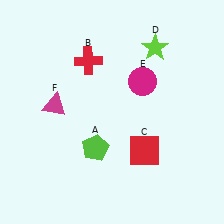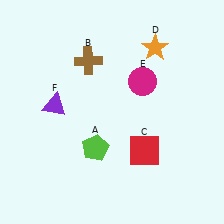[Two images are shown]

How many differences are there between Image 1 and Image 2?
There are 3 differences between the two images.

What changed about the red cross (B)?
In Image 1, B is red. In Image 2, it changed to brown.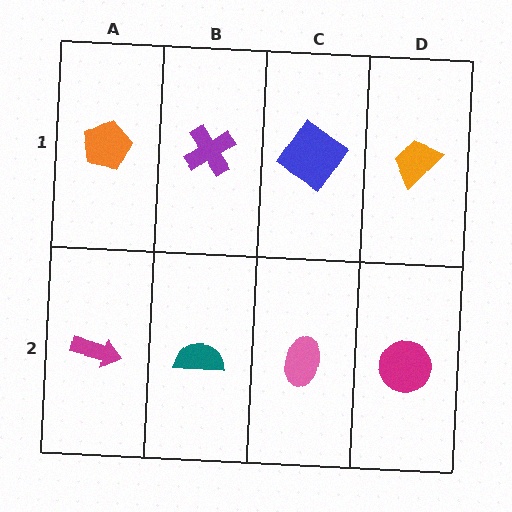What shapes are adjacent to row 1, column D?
A magenta circle (row 2, column D), a blue diamond (row 1, column C).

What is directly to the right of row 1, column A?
A purple cross.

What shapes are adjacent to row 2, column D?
An orange trapezoid (row 1, column D), a pink ellipse (row 2, column C).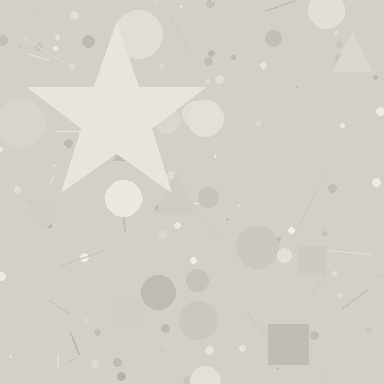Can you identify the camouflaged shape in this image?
The camouflaged shape is a star.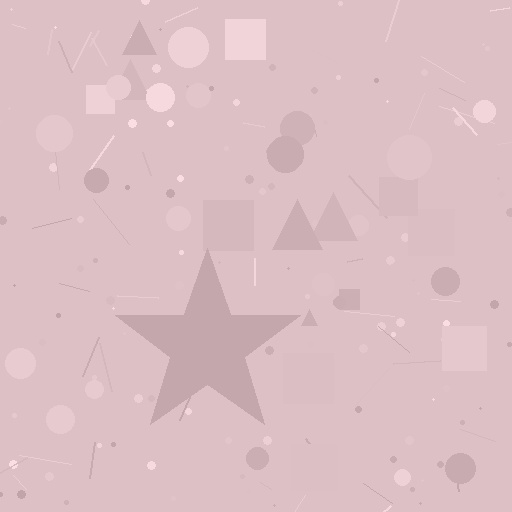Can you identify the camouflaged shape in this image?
The camouflaged shape is a star.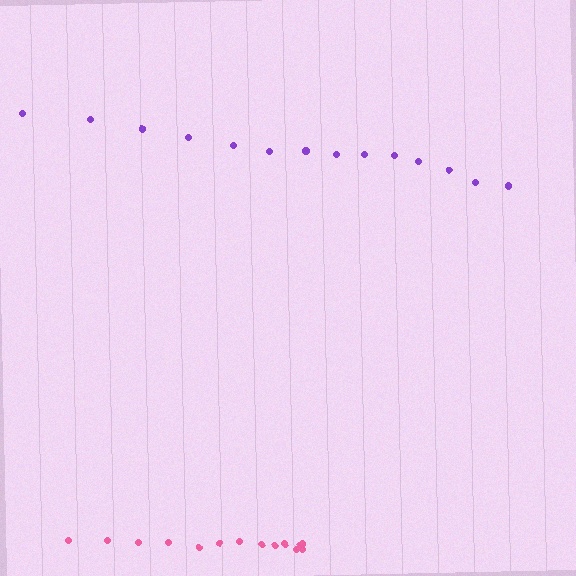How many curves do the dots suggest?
There are 2 distinct paths.